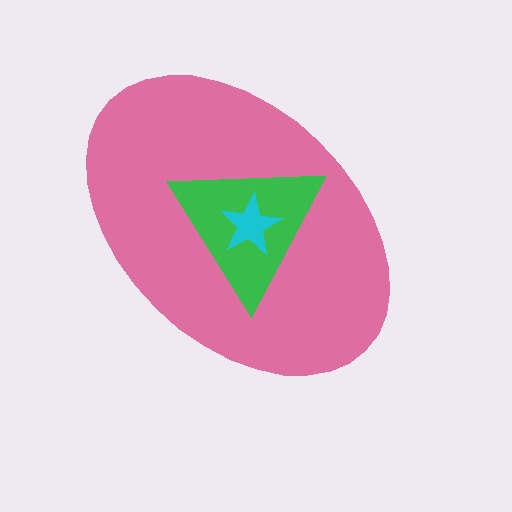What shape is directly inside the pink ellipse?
The green triangle.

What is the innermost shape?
The cyan star.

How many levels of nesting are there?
3.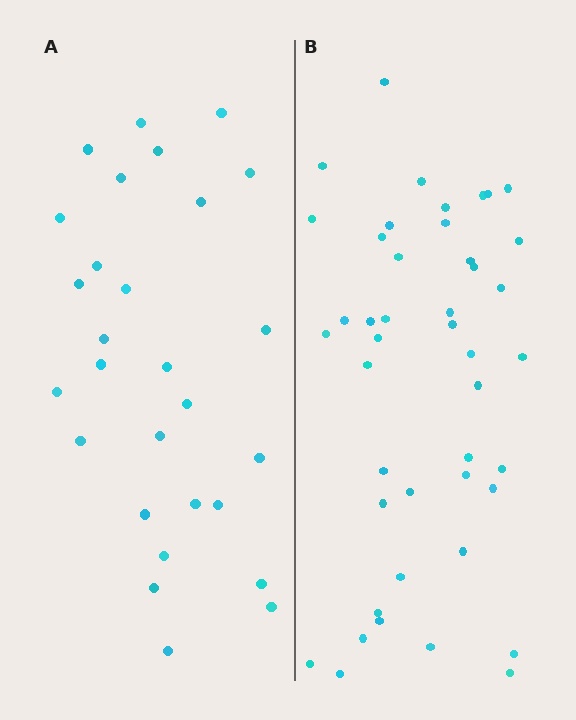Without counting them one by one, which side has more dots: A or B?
Region B (the right region) has more dots.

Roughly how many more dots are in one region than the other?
Region B has approximately 15 more dots than region A.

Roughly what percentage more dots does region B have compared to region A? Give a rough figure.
About 55% more.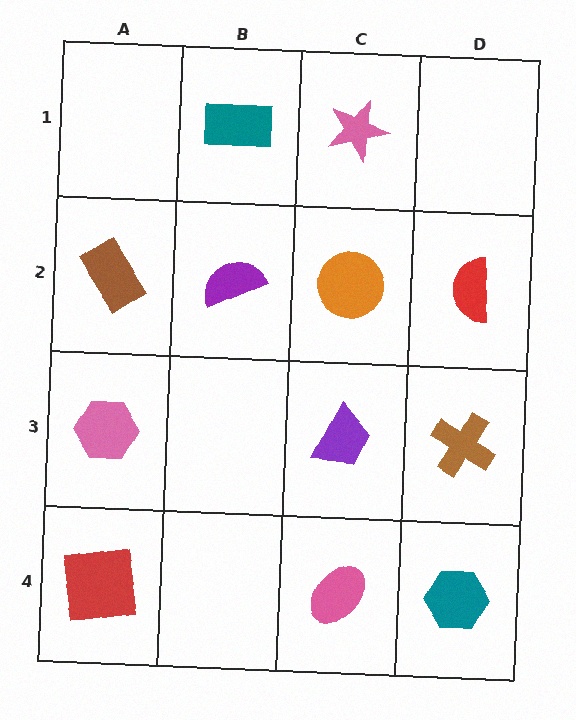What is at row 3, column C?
A purple trapezoid.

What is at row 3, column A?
A pink hexagon.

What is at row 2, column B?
A purple semicircle.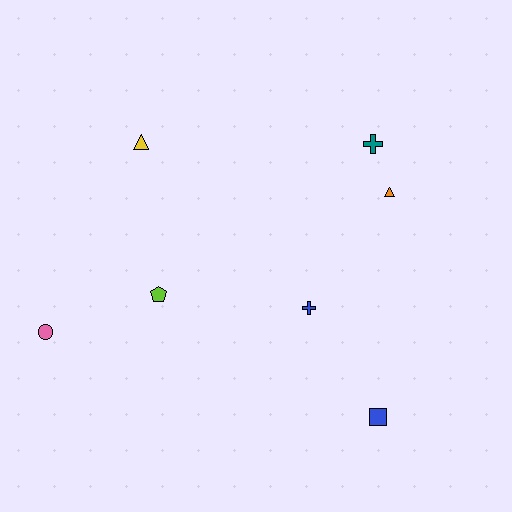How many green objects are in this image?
There are no green objects.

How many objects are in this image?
There are 7 objects.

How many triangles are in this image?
There are 2 triangles.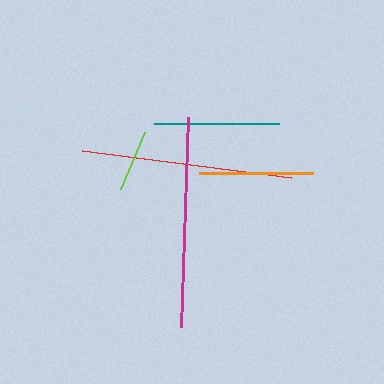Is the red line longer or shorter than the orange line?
The red line is longer than the orange line.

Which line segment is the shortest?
The lime line is the shortest at approximately 62 pixels.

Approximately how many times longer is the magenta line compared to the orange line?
The magenta line is approximately 1.8 times the length of the orange line.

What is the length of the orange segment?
The orange segment is approximately 114 pixels long.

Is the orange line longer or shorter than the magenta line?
The magenta line is longer than the orange line.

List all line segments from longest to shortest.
From longest to shortest: magenta, red, teal, orange, lime.